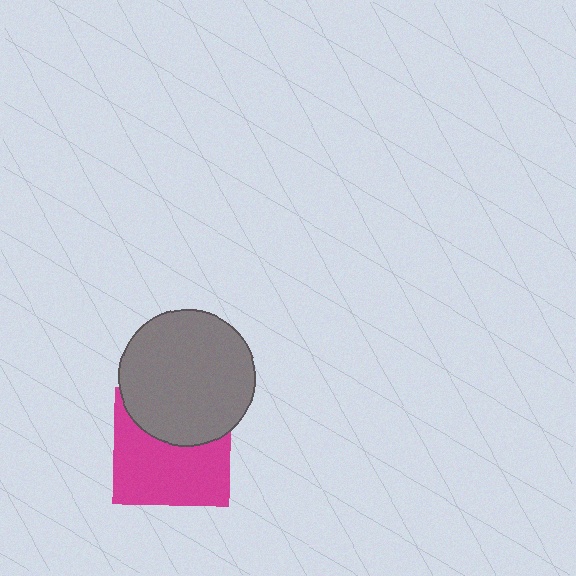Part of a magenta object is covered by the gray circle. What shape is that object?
It is a square.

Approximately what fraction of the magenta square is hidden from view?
Roughly 39% of the magenta square is hidden behind the gray circle.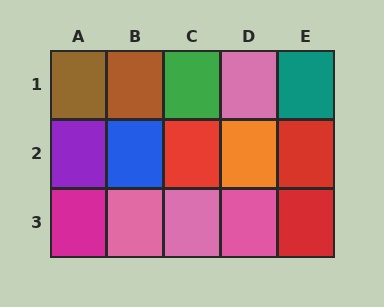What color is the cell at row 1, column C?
Green.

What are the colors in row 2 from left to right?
Purple, blue, red, orange, red.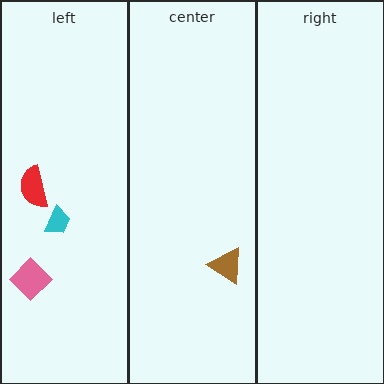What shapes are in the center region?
The brown triangle.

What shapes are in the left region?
The red semicircle, the pink diamond, the cyan trapezoid.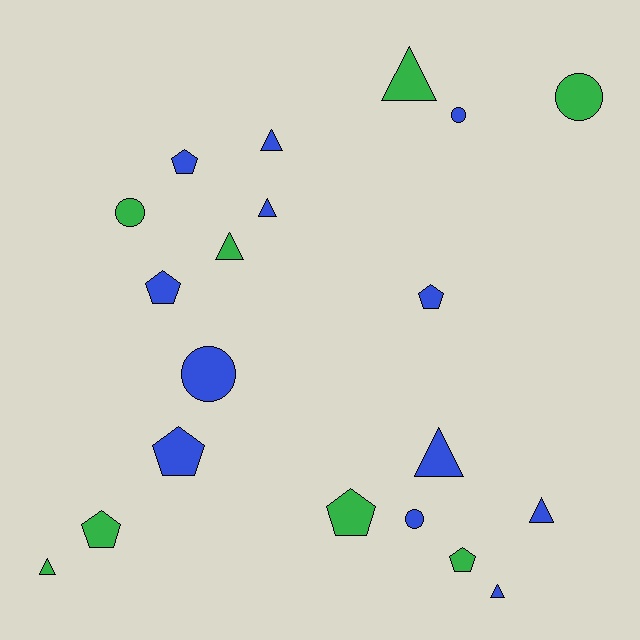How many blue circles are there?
There are 3 blue circles.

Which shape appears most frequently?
Triangle, with 8 objects.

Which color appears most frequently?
Blue, with 12 objects.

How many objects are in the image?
There are 20 objects.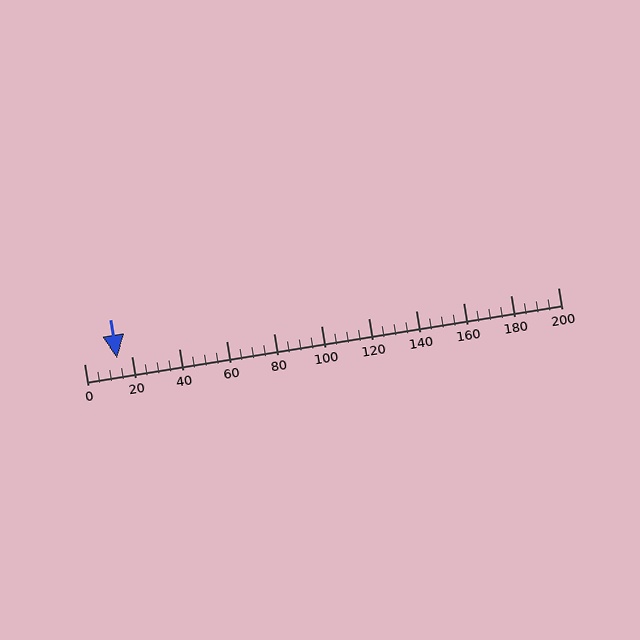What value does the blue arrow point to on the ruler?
The blue arrow points to approximately 14.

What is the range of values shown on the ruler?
The ruler shows values from 0 to 200.